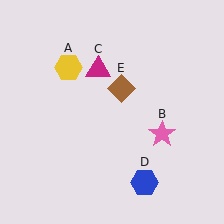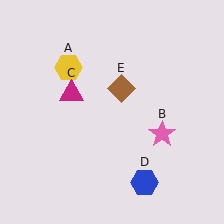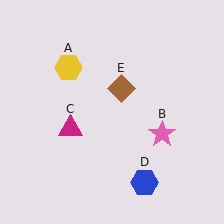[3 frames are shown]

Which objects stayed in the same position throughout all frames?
Yellow hexagon (object A) and pink star (object B) and blue hexagon (object D) and brown diamond (object E) remained stationary.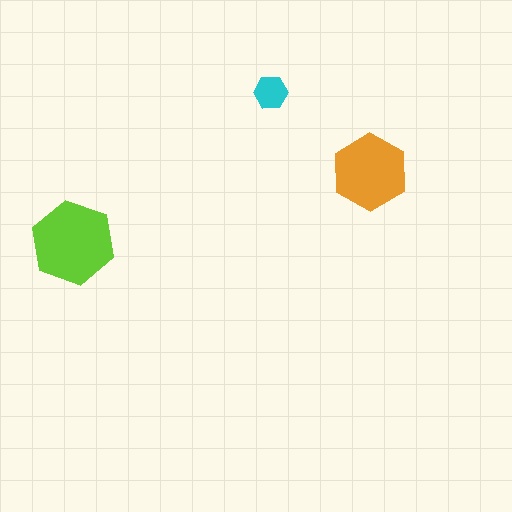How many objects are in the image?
There are 3 objects in the image.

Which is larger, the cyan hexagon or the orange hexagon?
The orange one.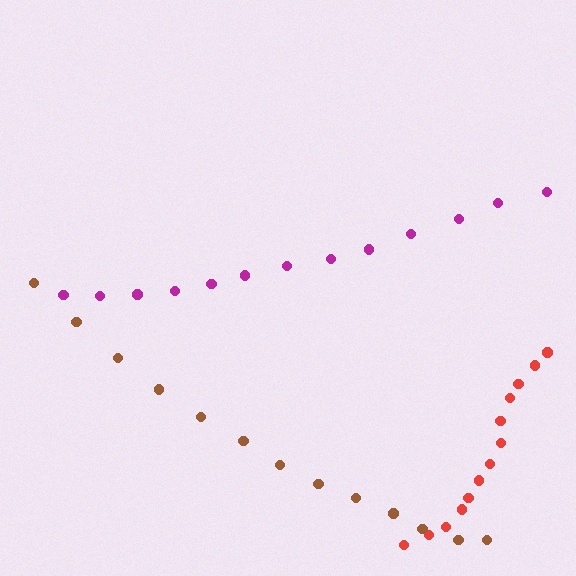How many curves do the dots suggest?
There are 3 distinct paths.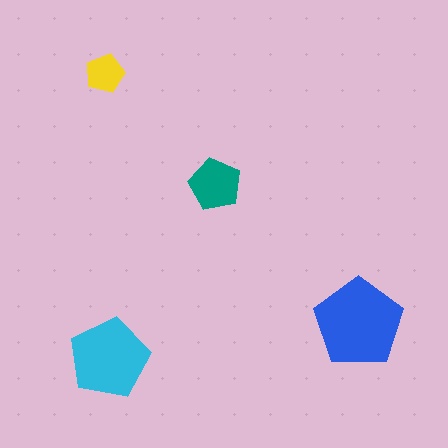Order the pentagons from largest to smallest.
the blue one, the cyan one, the teal one, the yellow one.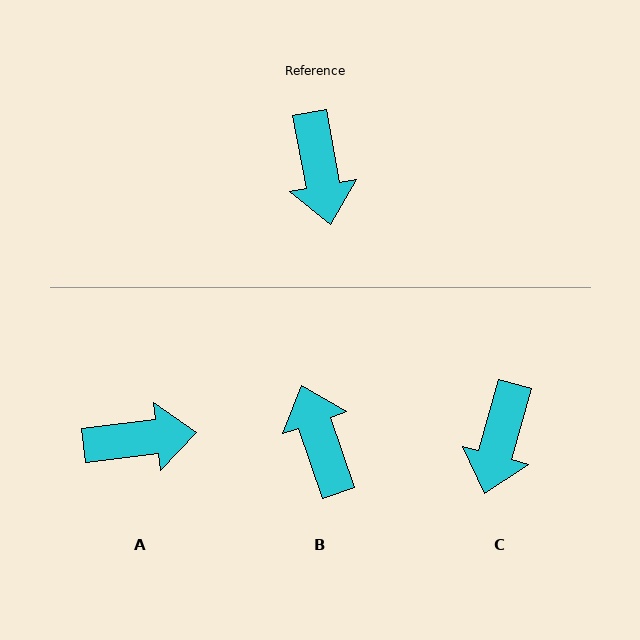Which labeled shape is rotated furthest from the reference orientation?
B, about 171 degrees away.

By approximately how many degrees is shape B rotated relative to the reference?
Approximately 171 degrees clockwise.